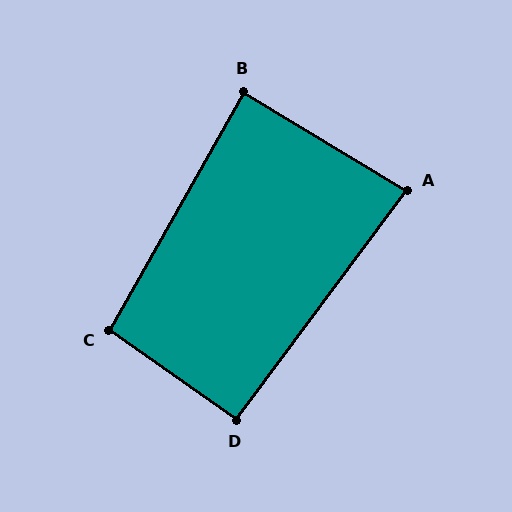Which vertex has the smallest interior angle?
A, at approximately 84 degrees.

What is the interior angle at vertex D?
Approximately 92 degrees (approximately right).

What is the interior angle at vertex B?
Approximately 88 degrees (approximately right).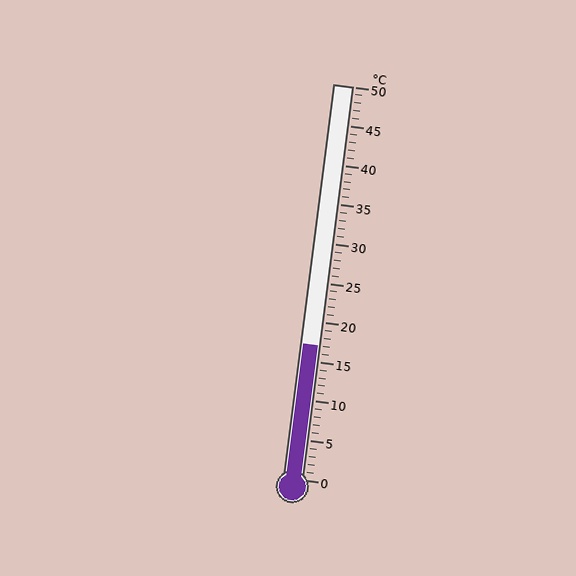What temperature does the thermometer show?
The thermometer shows approximately 17°C.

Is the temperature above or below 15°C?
The temperature is above 15°C.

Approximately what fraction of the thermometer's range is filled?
The thermometer is filled to approximately 35% of its range.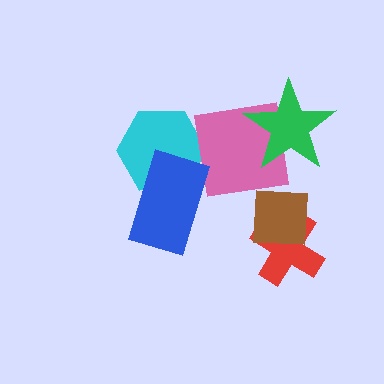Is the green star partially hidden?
No, no other shape covers it.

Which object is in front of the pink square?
The green star is in front of the pink square.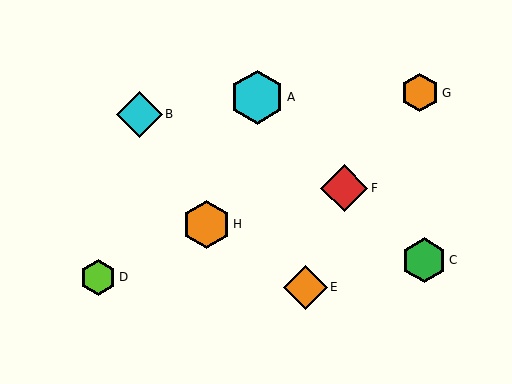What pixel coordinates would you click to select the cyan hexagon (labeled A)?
Click at (257, 97) to select the cyan hexagon A.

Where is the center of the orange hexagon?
The center of the orange hexagon is at (420, 93).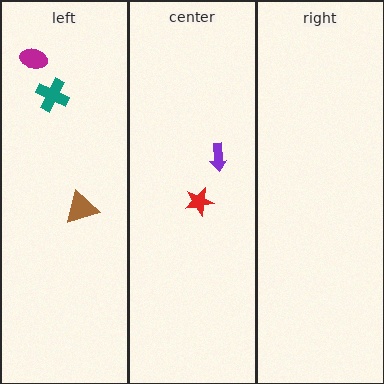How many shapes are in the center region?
2.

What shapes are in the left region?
The brown triangle, the teal cross, the magenta ellipse.